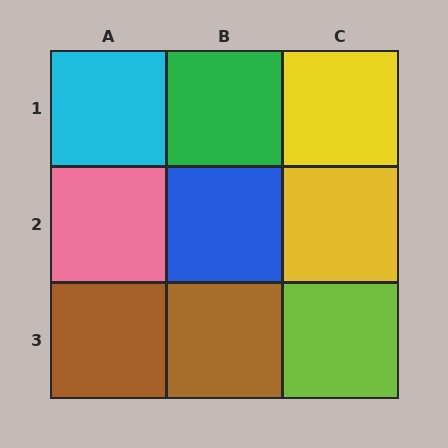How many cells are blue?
1 cell is blue.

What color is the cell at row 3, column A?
Brown.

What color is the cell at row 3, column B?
Brown.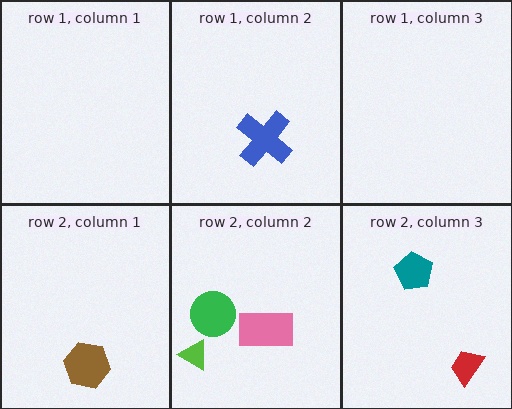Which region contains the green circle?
The row 2, column 2 region.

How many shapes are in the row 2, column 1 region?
1.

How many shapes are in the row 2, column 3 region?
2.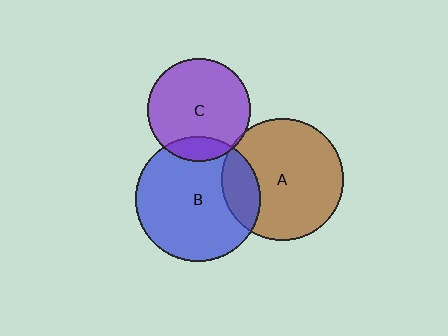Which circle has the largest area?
Circle B (blue).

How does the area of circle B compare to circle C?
Approximately 1.5 times.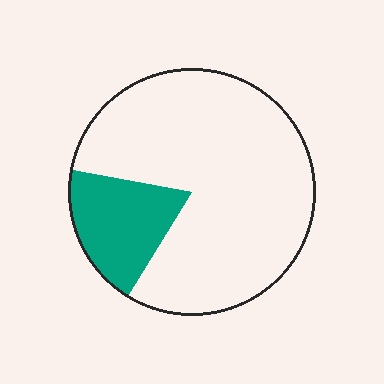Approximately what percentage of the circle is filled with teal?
Approximately 20%.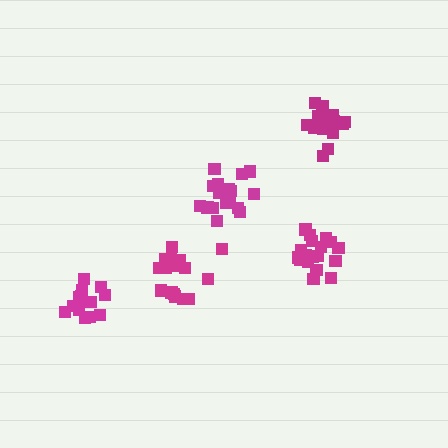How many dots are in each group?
Group 1: 19 dots, Group 2: 14 dots, Group 3: 18 dots, Group 4: 17 dots, Group 5: 17 dots (85 total).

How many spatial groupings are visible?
There are 5 spatial groupings.